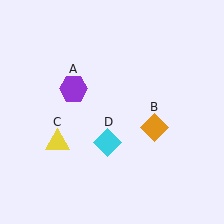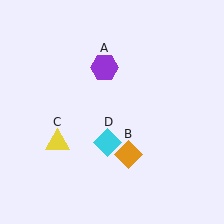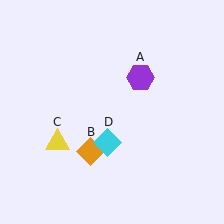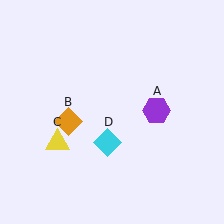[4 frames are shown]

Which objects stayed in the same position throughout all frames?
Yellow triangle (object C) and cyan diamond (object D) remained stationary.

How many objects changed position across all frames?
2 objects changed position: purple hexagon (object A), orange diamond (object B).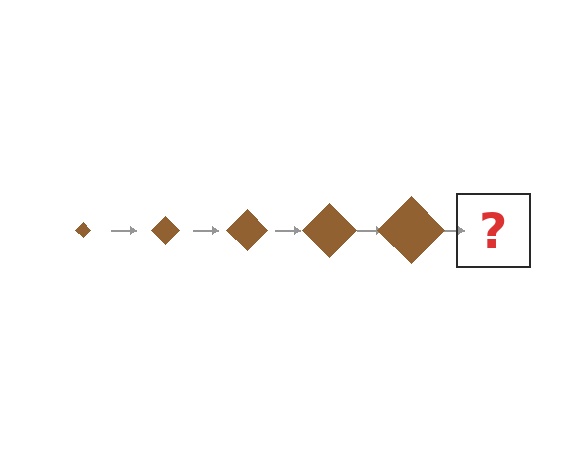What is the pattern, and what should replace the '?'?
The pattern is that the diamond gets progressively larger each step. The '?' should be a brown diamond, larger than the previous one.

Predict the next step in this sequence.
The next step is a brown diamond, larger than the previous one.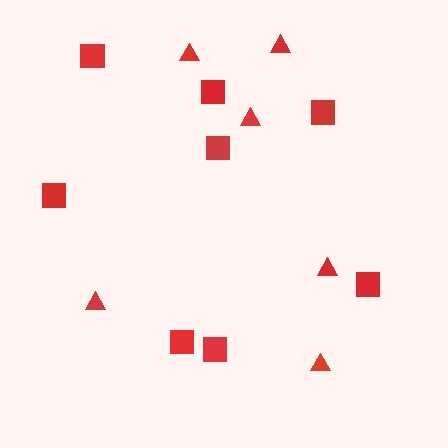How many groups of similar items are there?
There are 2 groups: one group of triangles (6) and one group of squares (8).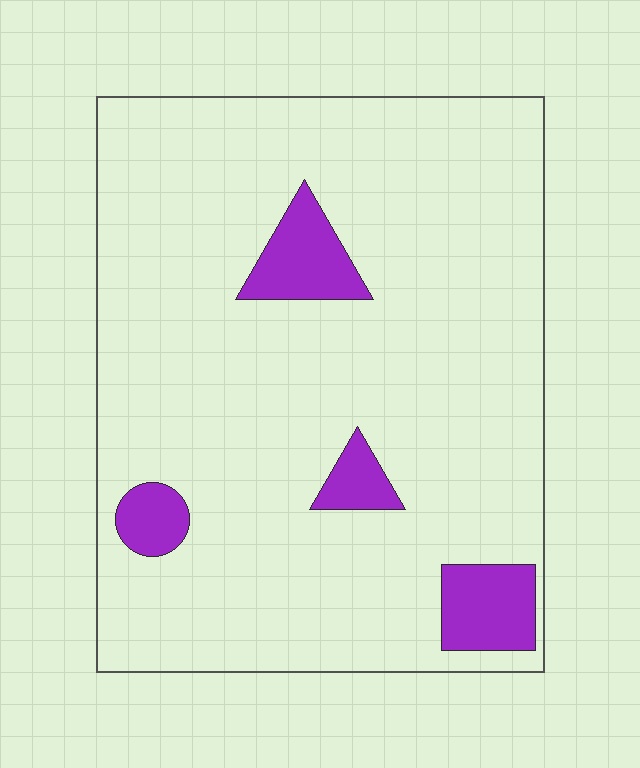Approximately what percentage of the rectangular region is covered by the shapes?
Approximately 10%.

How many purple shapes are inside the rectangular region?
4.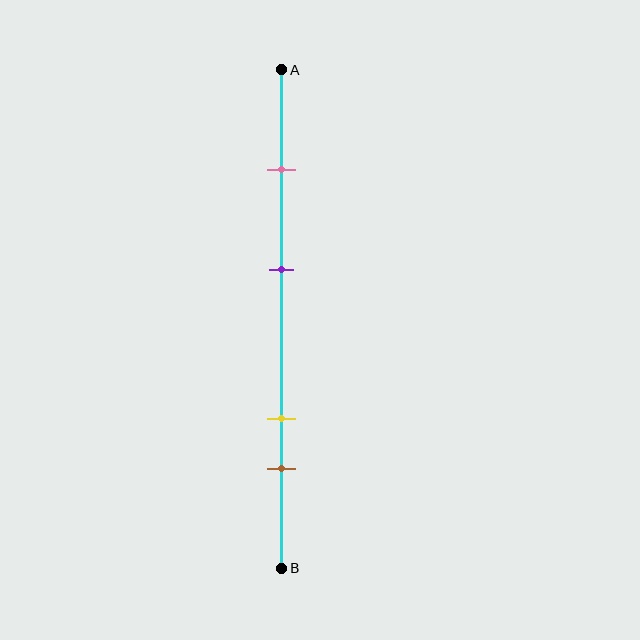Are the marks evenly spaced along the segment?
No, the marks are not evenly spaced.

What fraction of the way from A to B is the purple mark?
The purple mark is approximately 40% (0.4) of the way from A to B.